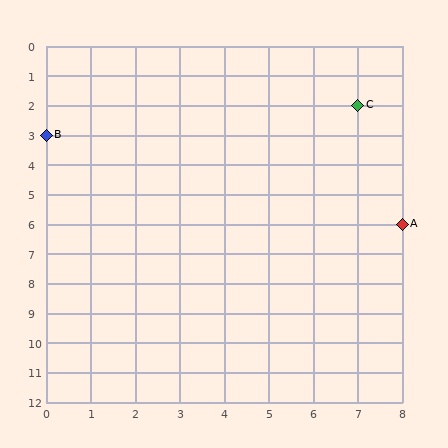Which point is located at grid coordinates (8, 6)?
Point A is at (8, 6).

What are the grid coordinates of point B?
Point B is at grid coordinates (0, 3).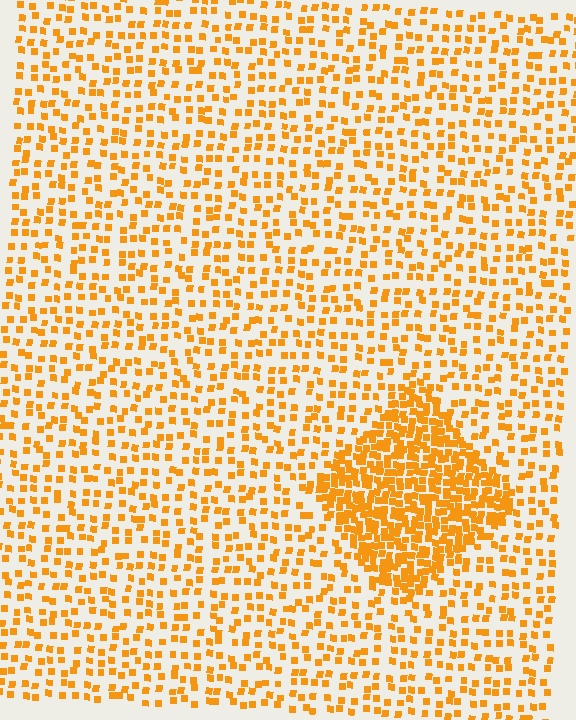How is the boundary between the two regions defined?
The boundary is defined by a change in element density (approximately 2.6x ratio). All elements are the same color, size, and shape.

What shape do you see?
I see a diamond.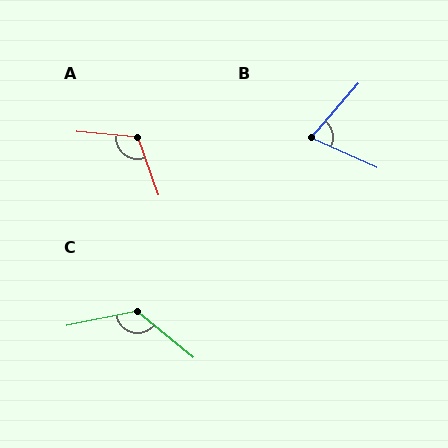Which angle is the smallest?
B, at approximately 73 degrees.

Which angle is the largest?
C, at approximately 129 degrees.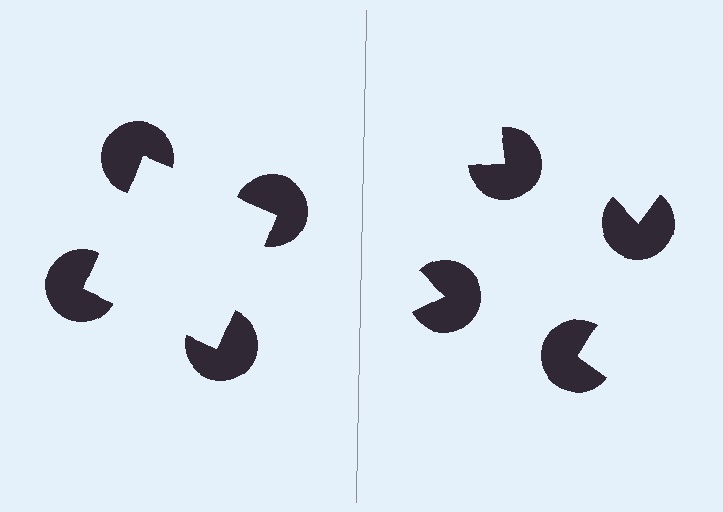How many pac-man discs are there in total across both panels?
8 — 4 on each side.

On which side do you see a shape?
An illusory square appears on the left side. On the right side the wedge cuts are rotated, so no coherent shape forms.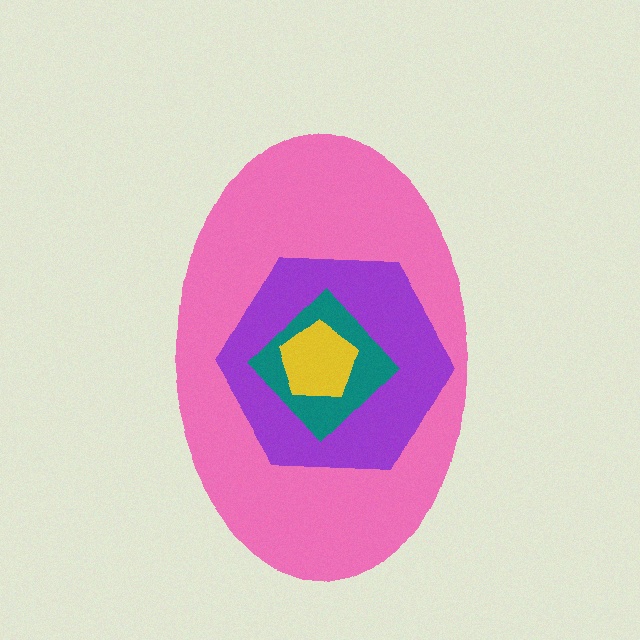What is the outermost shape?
The pink ellipse.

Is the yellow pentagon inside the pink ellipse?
Yes.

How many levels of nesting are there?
4.